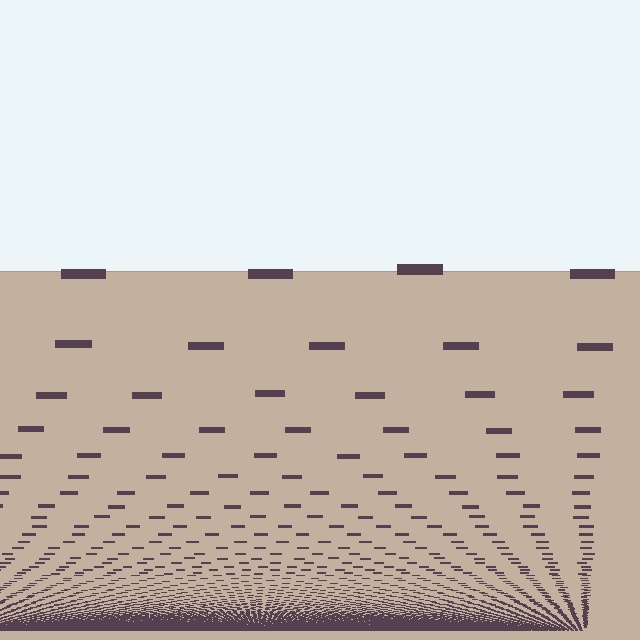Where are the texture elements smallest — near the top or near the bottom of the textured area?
Near the bottom.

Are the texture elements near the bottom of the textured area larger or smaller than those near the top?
Smaller. The gradient is inverted — elements near the bottom are smaller and denser.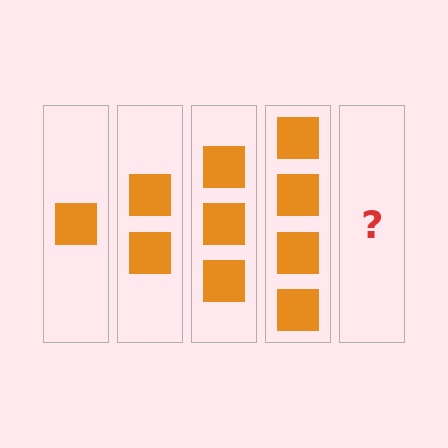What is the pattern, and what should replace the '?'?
The pattern is that each step adds one more square. The '?' should be 5 squares.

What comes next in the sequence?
The next element should be 5 squares.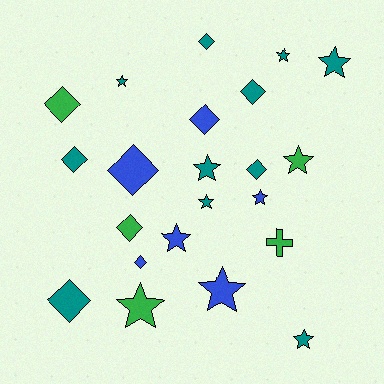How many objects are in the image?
There are 22 objects.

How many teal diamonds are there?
There are 5 teal diamonds.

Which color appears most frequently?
Teal, with 11 objects.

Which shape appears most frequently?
Star, with 11 objects.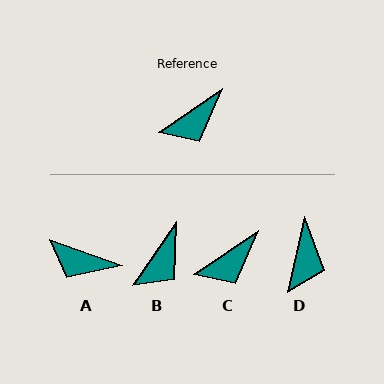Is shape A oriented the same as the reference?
No, it is off by about 54 degrees.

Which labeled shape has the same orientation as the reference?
C.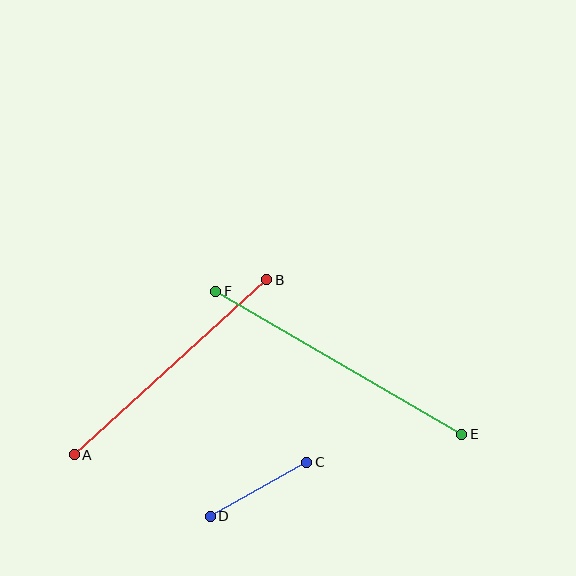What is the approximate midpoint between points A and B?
The midpoint is at approximately (171, 367) pixels.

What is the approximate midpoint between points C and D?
The midpoint is at approximately (259, 489) pixels.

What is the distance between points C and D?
The distance is approximately 110 pixels.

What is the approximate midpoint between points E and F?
The midpoint is at approximately (339, 363) pixels.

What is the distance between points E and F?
The distance is approximately 284 pixels.